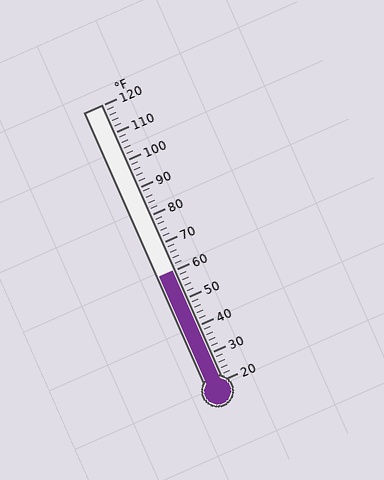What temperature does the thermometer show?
The thermometer shows approximately 60°F.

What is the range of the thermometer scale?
The thermometer scale ranges from 20°F to 120°F.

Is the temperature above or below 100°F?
The temperature is below 100°F.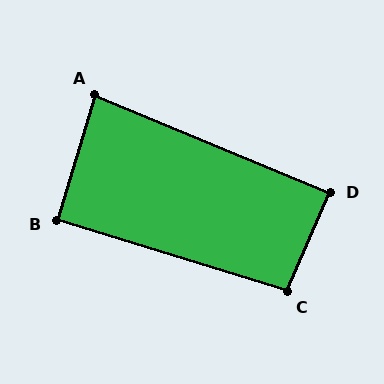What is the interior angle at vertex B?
Approximately 91 degrees (approximately right).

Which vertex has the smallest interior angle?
A, at approximately 84 degrees.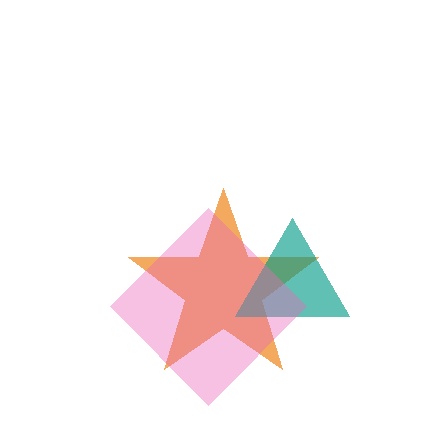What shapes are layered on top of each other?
The layered shapes are: an orange star, a teal triangle, a pink diamond.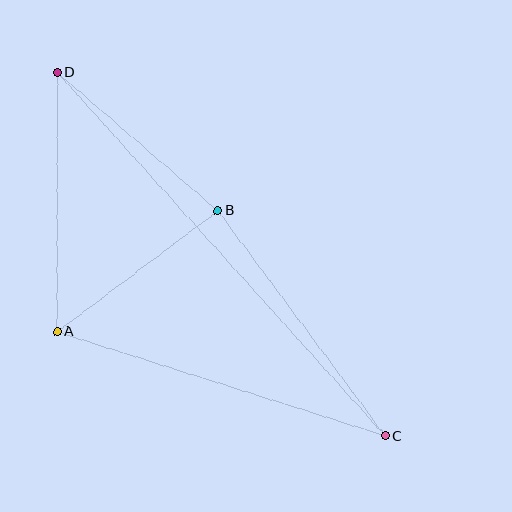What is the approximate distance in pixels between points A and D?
The distance between A and D is approximately 259 pixels.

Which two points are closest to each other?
Points A and B are closest to each other.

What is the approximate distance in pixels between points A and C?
The distance between A and C is approximately 344 pixels.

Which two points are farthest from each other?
Points C and D are farthest from each other.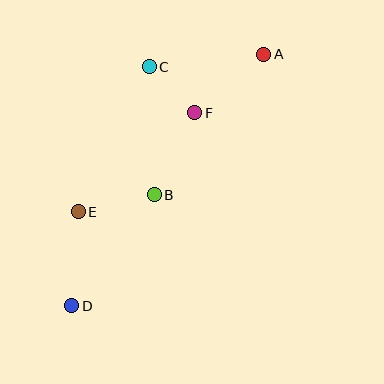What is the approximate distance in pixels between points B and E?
The distance between B and E is approximately 78 pixels.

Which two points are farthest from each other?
Points A and D are farthest from each other.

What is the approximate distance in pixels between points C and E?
The distance between C and E is approximately 161 pixels.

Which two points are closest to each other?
Points C and F are closest to each other.